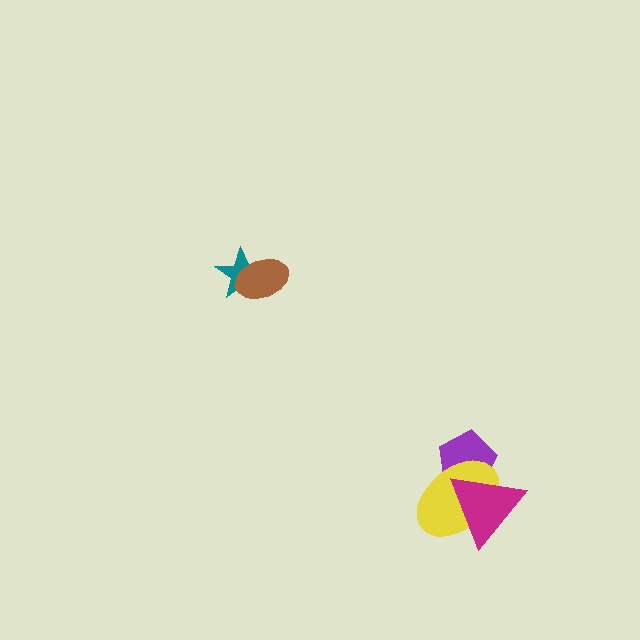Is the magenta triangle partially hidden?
No, no other shape covers it.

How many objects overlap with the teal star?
1 object overlaps with the teal star.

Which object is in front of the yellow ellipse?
The magenta triangle is in front of the yellow ellipse.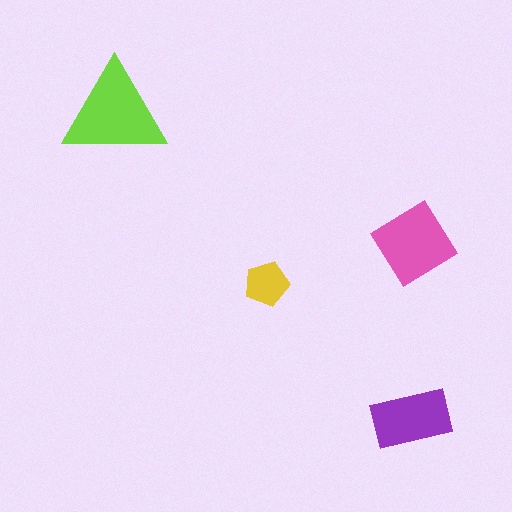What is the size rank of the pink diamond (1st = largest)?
2nd.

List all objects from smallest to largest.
The yellow pentagon, the purple rectangle, the pink diamond, the lime triangle.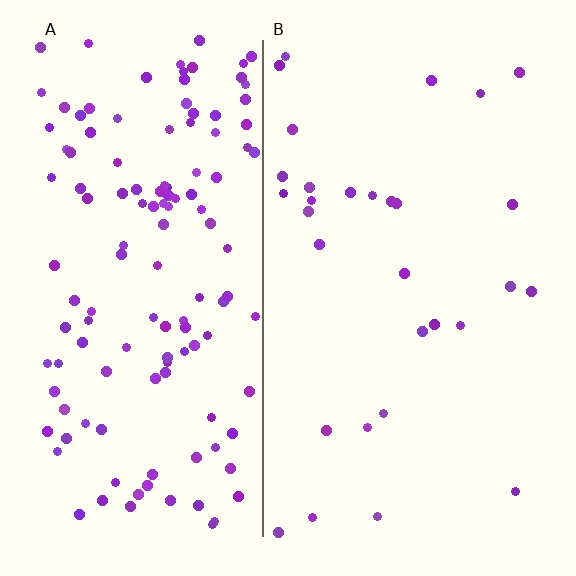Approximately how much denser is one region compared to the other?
Approximately 4.4× — region A over region B.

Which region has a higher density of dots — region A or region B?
A (the left).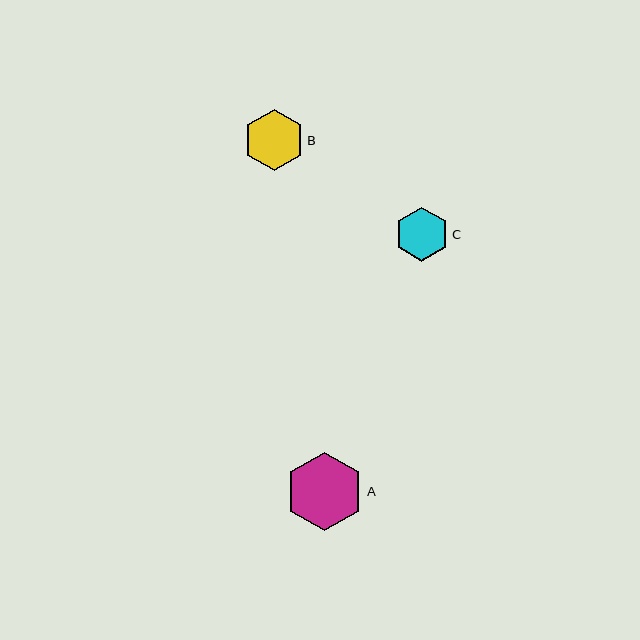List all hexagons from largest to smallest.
From largest to smallest: A, B, C.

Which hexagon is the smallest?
Hexagon C is the smallest with a size of approximately 54 pixels.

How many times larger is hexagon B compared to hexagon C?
Hexagon B is approximately 1.1 times the size of hexagon C.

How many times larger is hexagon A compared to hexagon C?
Hexagon A is approximately 1.4 times the size of hexagon C.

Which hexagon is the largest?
Hexagon A is the largest with a size of approximately 79 pixels.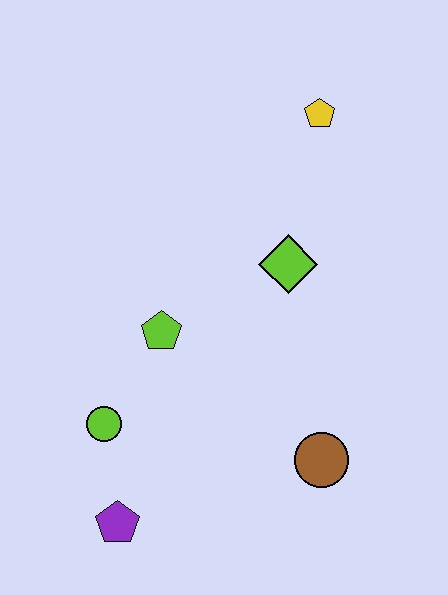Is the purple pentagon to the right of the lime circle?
Yes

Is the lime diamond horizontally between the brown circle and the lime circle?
Yes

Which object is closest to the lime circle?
The purple pentagon is closest to the lime circle.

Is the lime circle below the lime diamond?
Yes